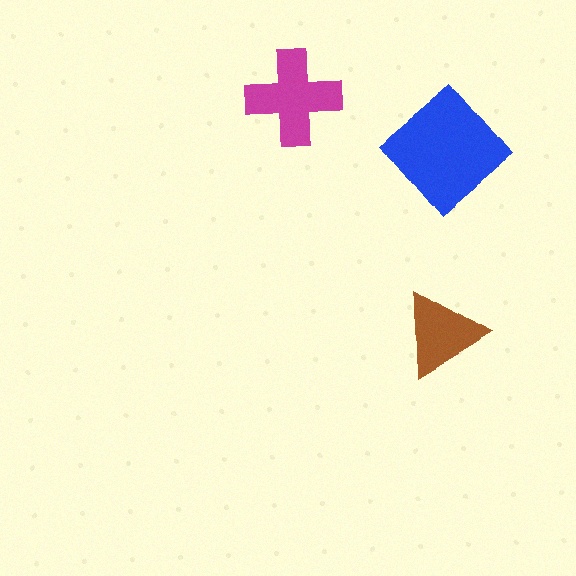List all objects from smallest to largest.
The brown triangle, the magenta cross, the blue diamond.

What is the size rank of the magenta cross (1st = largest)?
2nd.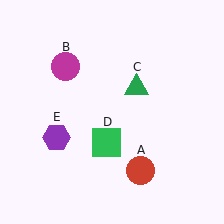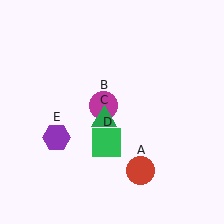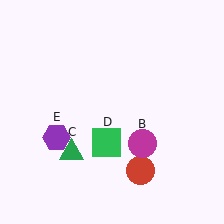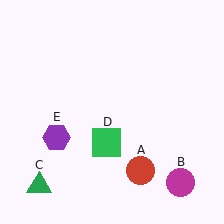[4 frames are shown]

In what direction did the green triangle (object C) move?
The green triangle (object C) moved down and to the left.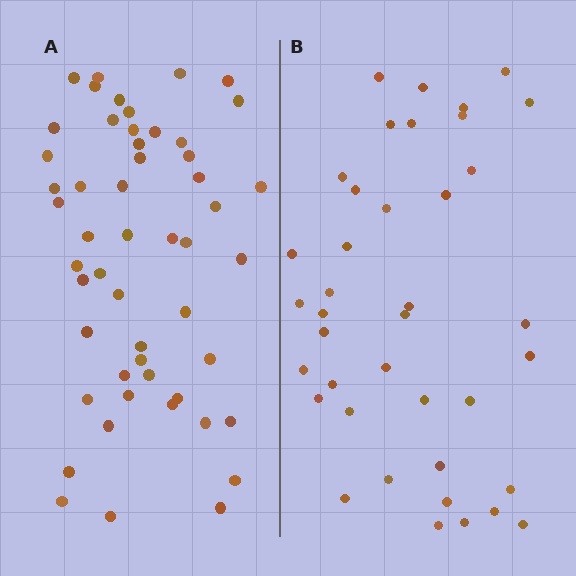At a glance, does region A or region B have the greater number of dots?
Region A (the left region) has more dots.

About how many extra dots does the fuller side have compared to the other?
Region A has approximately 15 more dots than region B.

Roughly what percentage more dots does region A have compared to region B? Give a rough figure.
About 35% more.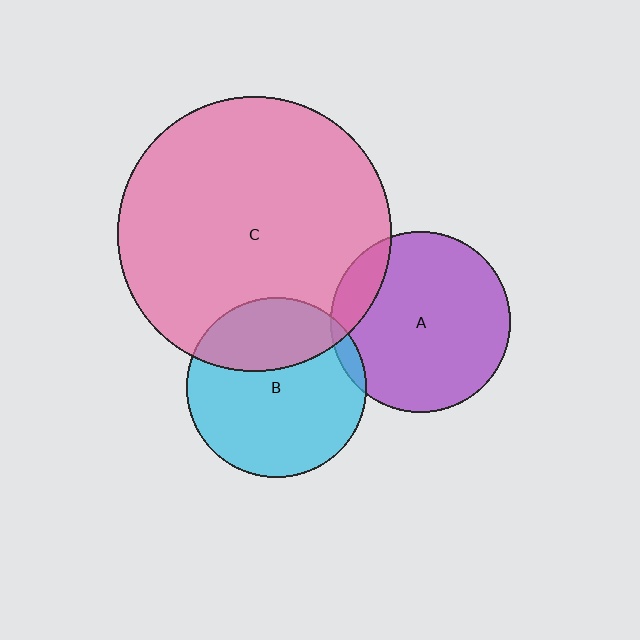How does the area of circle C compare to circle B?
Approximately 2.3 times.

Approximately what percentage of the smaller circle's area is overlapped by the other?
Approximately 30%.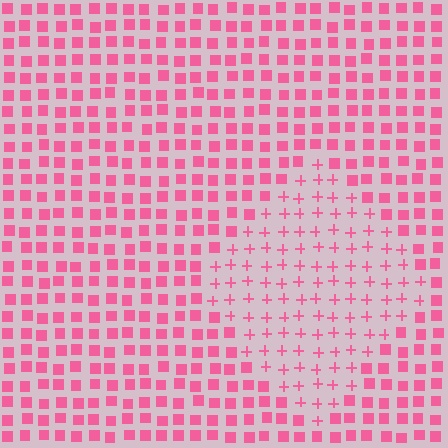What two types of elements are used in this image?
The image uses plus signs inside the diamond region and squares outside it.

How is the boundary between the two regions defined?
The boundary is defined by a change in element shape: plus signs inside vs. squares outside. All elements share the same color and spacing.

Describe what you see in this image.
The image is filled with small pink elements arranged in a uniform grid. A diamond-shaped region contains plus signs, while the surrounding area contains squares. The boundary is defined purely by the change in element shape.